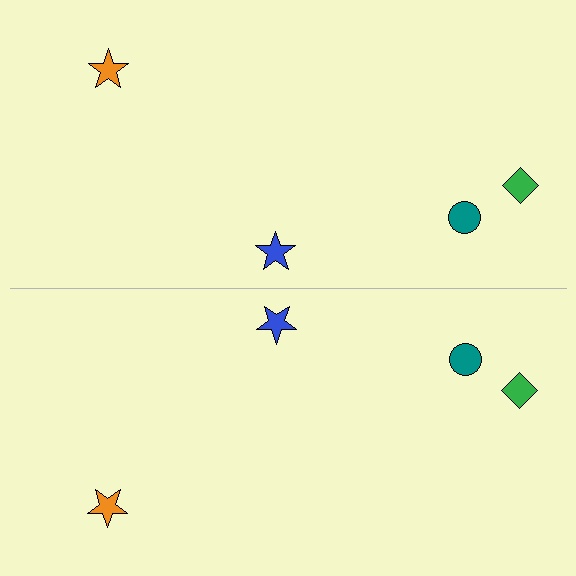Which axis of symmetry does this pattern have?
The pattern has a horizontal axis of symmetry running through the center of the image.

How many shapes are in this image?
There are 8 shapes in this image.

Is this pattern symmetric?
Yes, this pattern has bilateral (reflection) symmetry.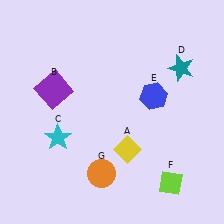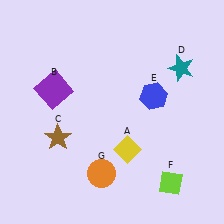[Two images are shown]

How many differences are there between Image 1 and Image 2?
There is 1 difference between the two images.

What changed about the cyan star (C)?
In Image 1, C is cyan. In Image 2, it changed to brown.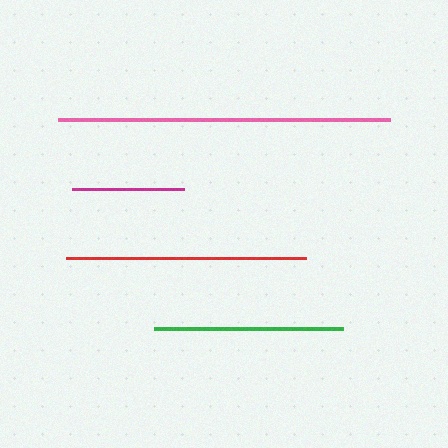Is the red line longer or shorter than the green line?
The red line is longer than the green line.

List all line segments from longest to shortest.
From longest to shortest: pink, red, green, magenta.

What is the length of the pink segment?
The pink segment is approximately 332 pixels long.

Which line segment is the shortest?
The magenta line is the shortest at approximately 112 pixels.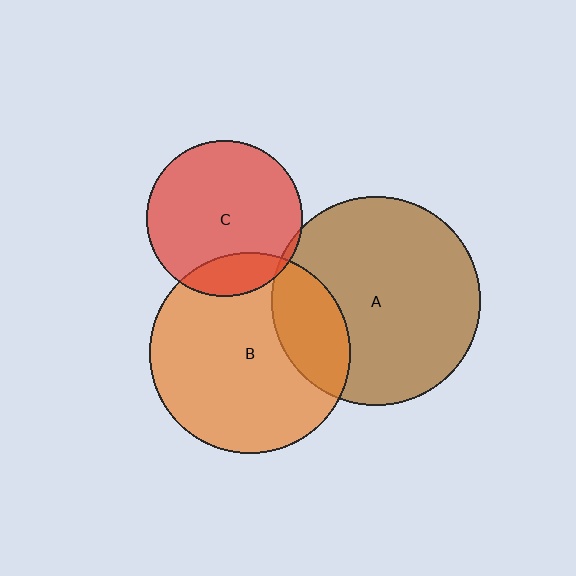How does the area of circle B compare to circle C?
Approximately 1.6 times.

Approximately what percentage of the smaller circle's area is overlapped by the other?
Approximately 25%.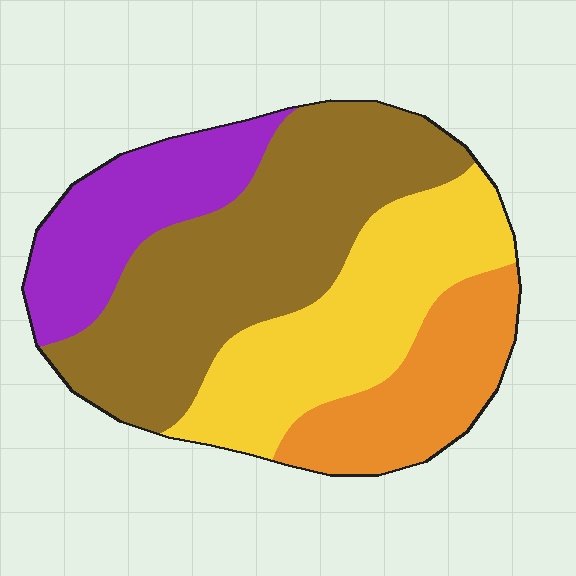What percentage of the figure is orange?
Orange covers 17% of the figure.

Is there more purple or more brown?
Brown.